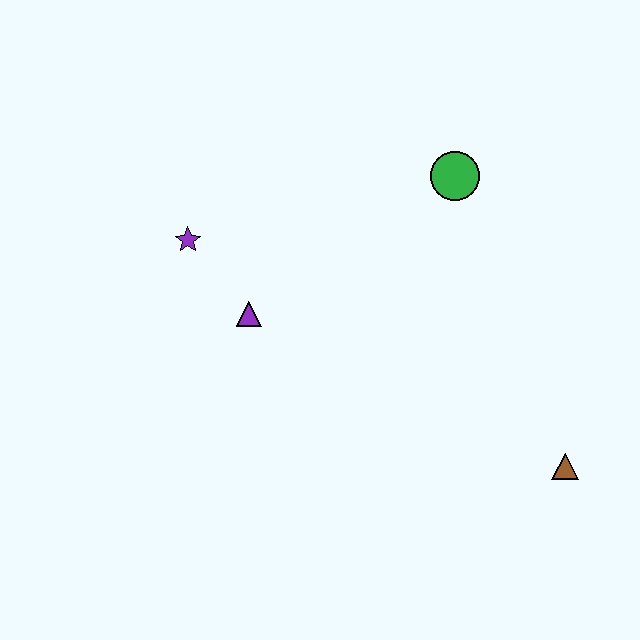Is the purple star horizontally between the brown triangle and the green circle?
No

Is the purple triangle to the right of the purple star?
Yes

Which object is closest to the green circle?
The purple triangle is closest to the green circle.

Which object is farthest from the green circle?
The brown triangle is farthest from the green circle.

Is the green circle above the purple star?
Yes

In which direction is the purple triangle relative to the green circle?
The purple triangle is to the left of the green circle.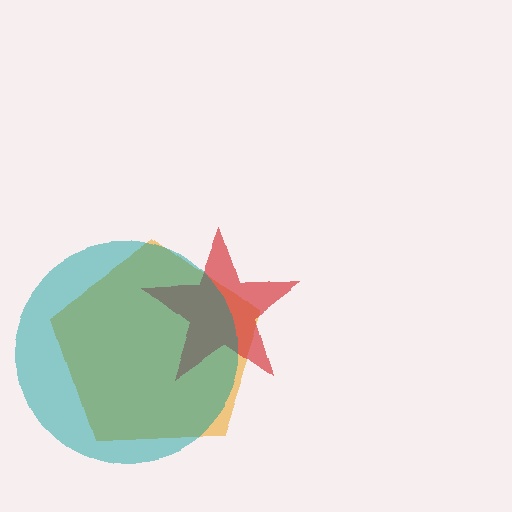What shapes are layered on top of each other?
The layered shapes are: an orange pentagon, a red star, a teal circle.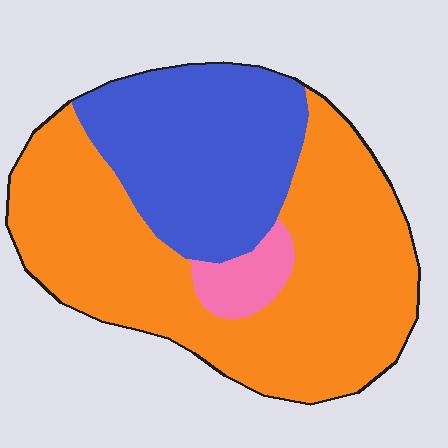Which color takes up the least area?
Pink, at roughly 5%.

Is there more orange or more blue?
Orange.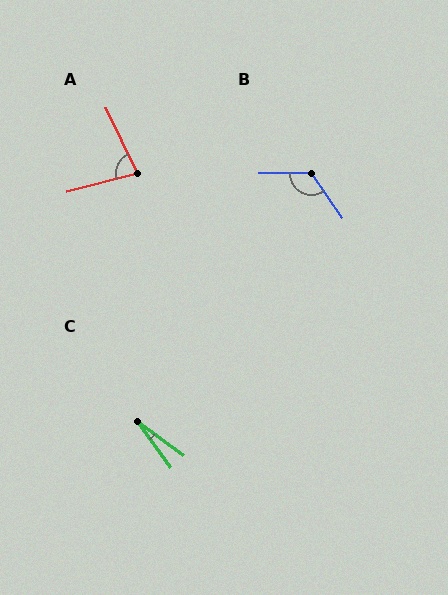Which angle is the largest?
B, at approximately 125 degrees.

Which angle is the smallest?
C, at approximately 18 degrees.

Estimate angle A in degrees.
Approximately 79 degrees.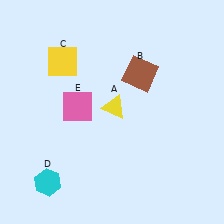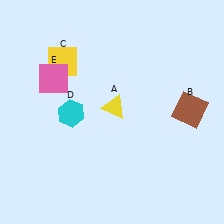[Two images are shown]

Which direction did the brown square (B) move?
The brown square (B) moved right.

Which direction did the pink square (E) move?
The pink square (E) moved up.